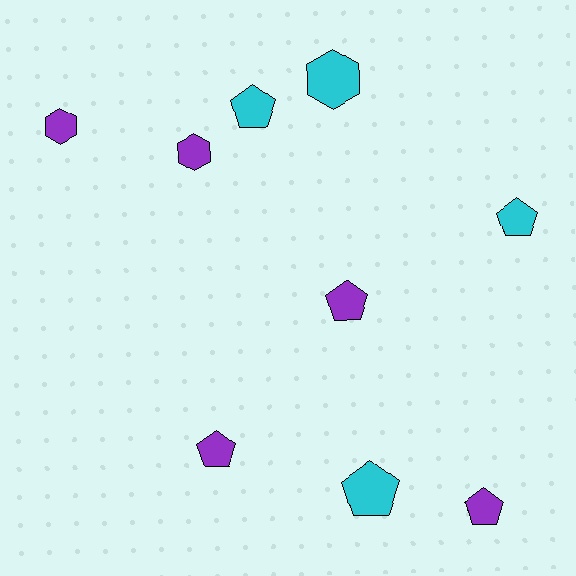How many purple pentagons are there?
There are 3 purple pentagons.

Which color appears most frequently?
Purple, with 5 objects.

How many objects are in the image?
There are 9 objects.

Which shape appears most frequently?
Pentagon, with 6 objects.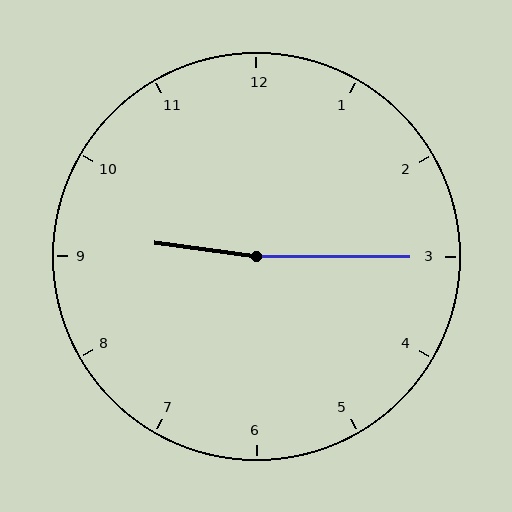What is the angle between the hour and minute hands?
Approximately 172 degrees.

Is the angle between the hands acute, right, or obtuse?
It is obtuse.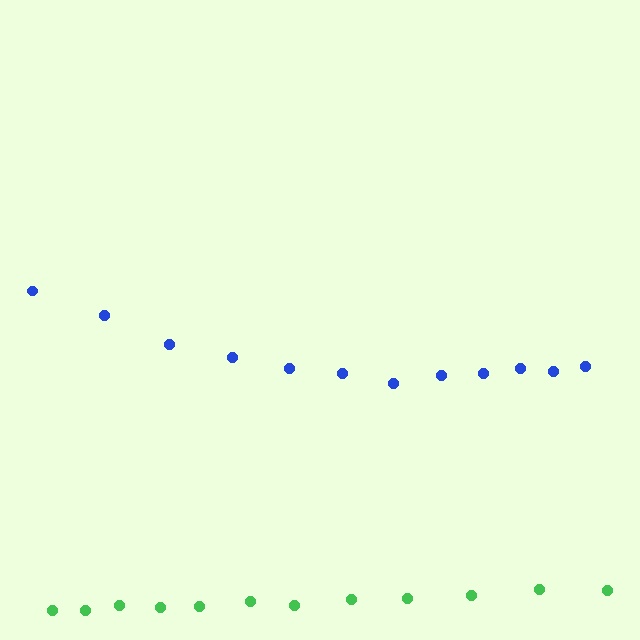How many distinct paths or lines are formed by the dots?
There are 2 distinct paths.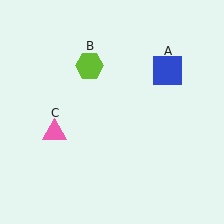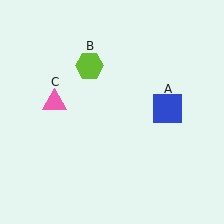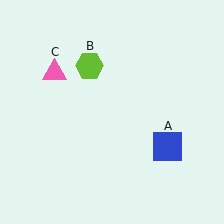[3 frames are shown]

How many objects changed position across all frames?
2 objects changed position: blue square (object A), pink triangle (object C).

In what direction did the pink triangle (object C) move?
The pink triangle (object C) moved up.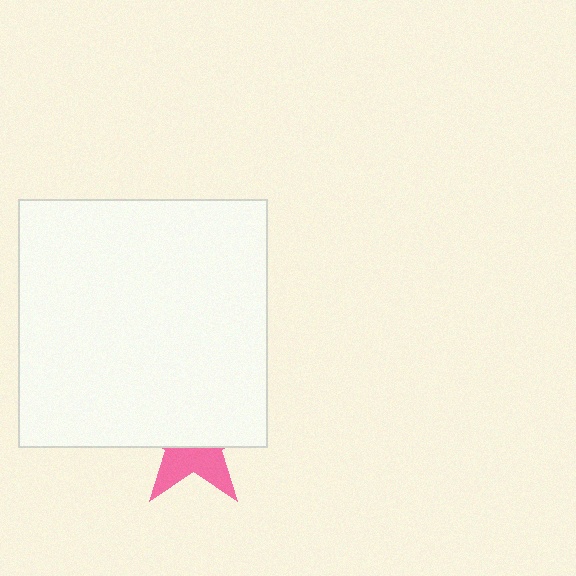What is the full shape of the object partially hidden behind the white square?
The partially hidden object is a pink star.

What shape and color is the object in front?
The object in front is a white square.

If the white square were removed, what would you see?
You would see the complete pink star.